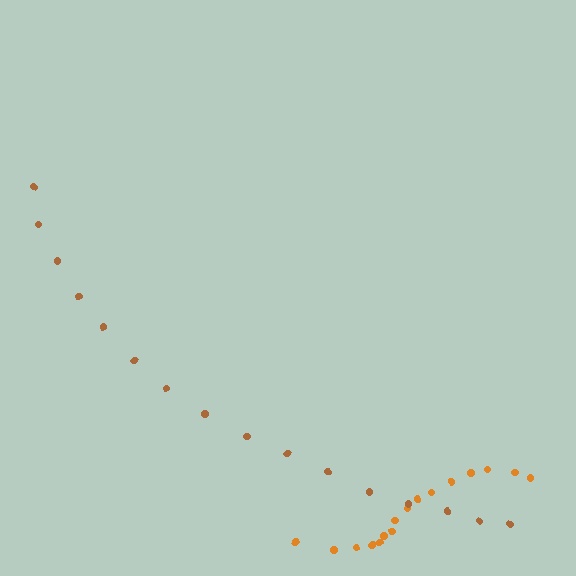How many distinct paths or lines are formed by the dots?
There are 2 distinct paths.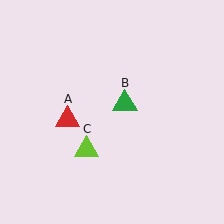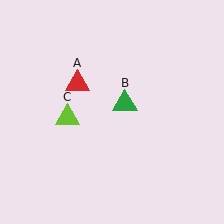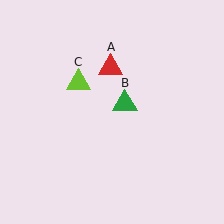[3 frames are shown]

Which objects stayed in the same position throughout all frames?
Green triangle (object B) remained stationary.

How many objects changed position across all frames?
2 objects changed position: red triangle (object A), lime triangle (object C).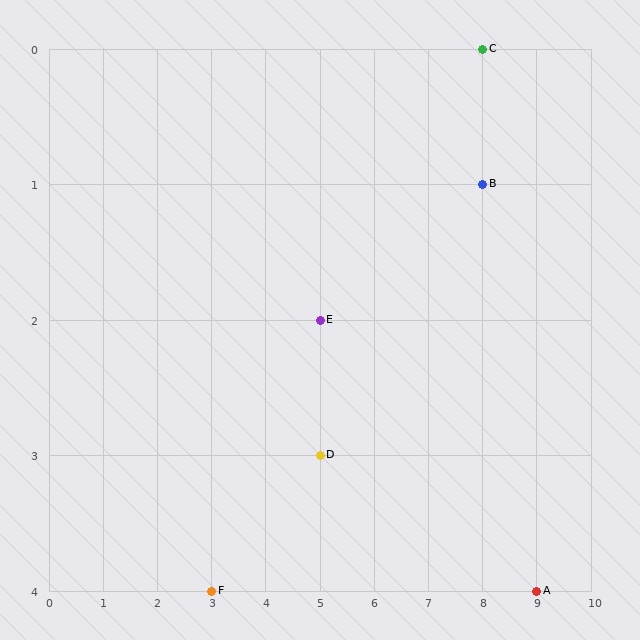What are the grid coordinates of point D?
Point D is at grid coordinates (5, 3).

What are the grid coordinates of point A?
Point A is at grid coordinates (9, 4).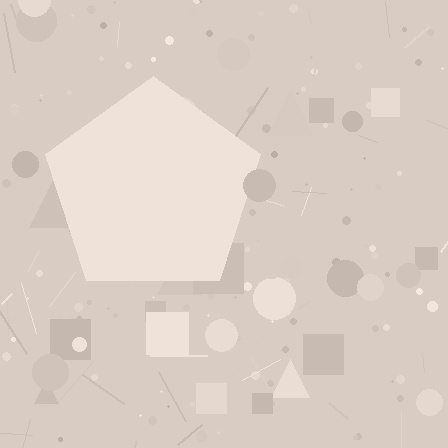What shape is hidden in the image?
A pentagon is hidden in the image.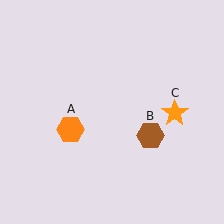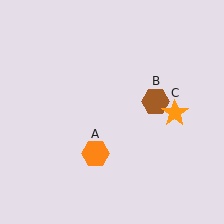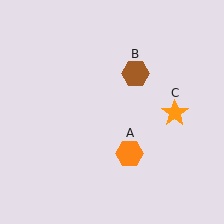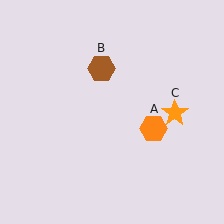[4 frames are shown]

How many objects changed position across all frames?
2 objects changed position: orange hexagon (object A), brown hexagon (object B).